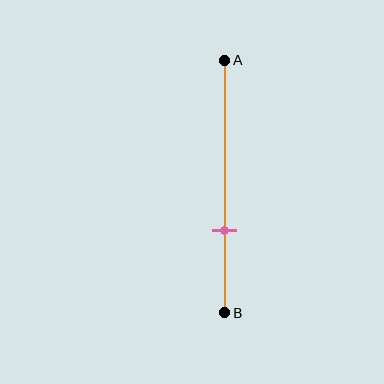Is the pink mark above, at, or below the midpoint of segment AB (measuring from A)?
The pink mark is below the midpoint of segment AB.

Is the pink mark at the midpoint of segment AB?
No, the mark is at about 70% from A, not at the 50% midpoint.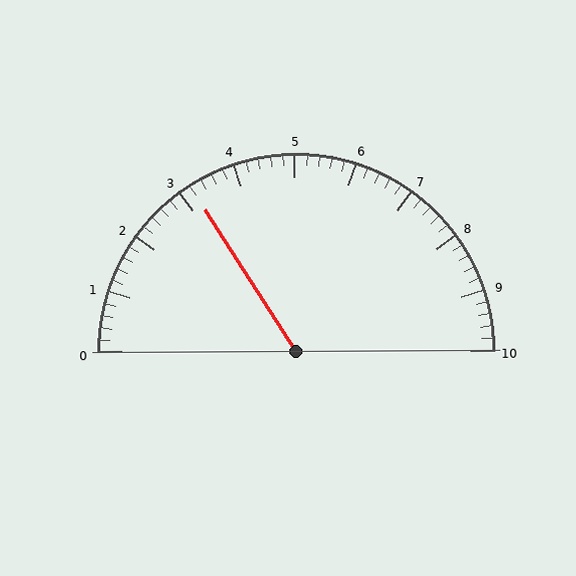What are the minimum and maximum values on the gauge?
The gauge ranges from 0 to 10.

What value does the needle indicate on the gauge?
The needle indicates approximately 3.2.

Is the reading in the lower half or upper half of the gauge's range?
The reading is in the lower half of the range (0 to 10).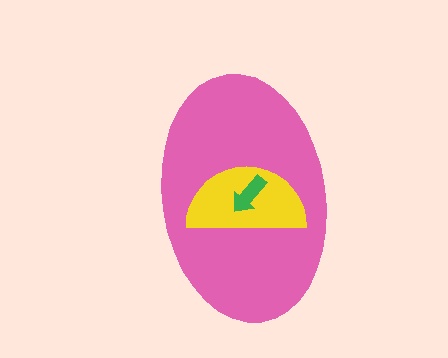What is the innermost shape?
The green arrow.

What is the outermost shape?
The pink ellipse.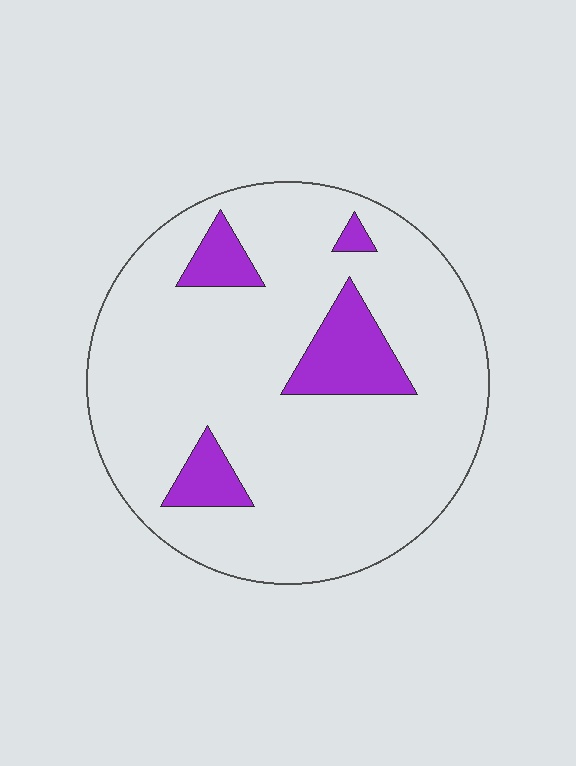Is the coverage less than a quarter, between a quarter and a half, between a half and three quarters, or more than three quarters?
Less than a quarter.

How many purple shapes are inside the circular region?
4.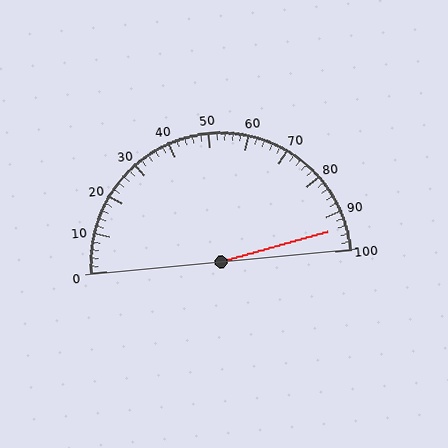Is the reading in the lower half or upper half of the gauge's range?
The reading is in the upper half of the range (0 to 100).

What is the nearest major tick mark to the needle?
The nearest major tick mark is 90.